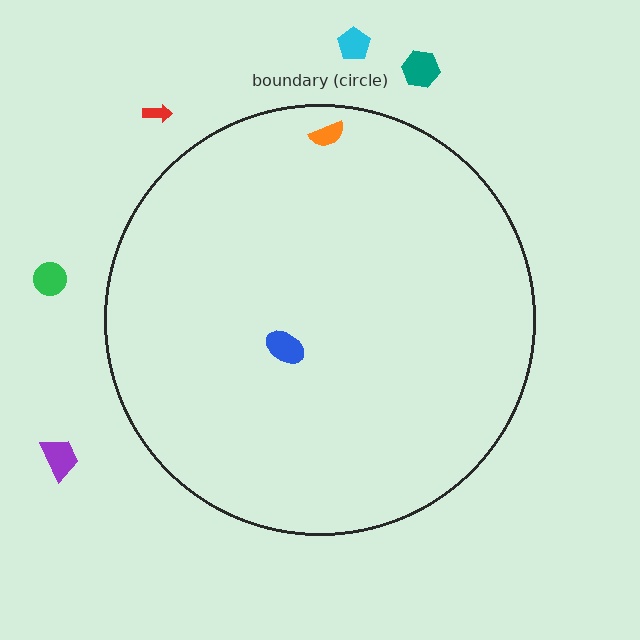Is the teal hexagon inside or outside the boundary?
Outside.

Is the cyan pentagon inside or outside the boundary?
Outside.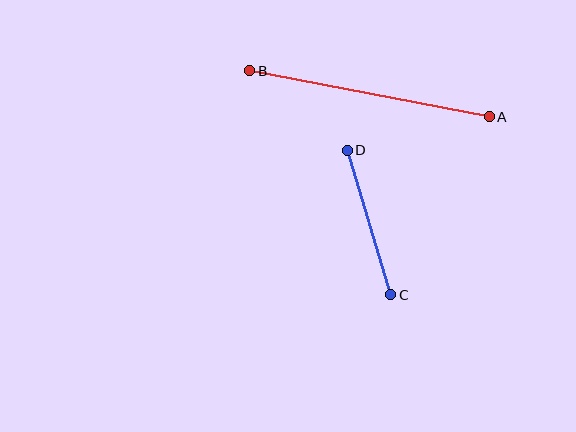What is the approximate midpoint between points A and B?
The midpoint is at approximately (370, 94) pixels.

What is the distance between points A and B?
The distance is approximately 244 pixels.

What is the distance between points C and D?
The distance is approximately 151 pixels.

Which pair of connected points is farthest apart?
Points A and B are farthest apart.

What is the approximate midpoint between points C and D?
The midpoint is at approximately (369, 222) pixels.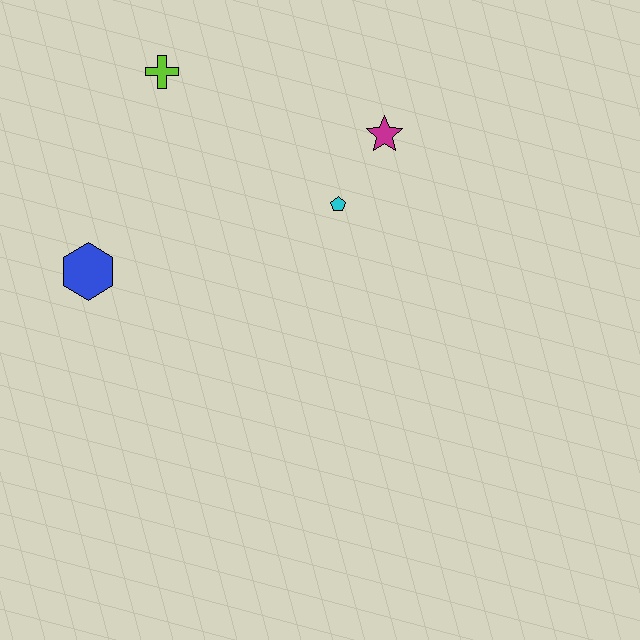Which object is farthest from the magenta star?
The blue hexagon is farthest from the magenta star.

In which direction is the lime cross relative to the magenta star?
The lime cross is to the left of the magenta star.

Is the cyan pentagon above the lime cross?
No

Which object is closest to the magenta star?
The cyan pentagon is closest to the magenta star.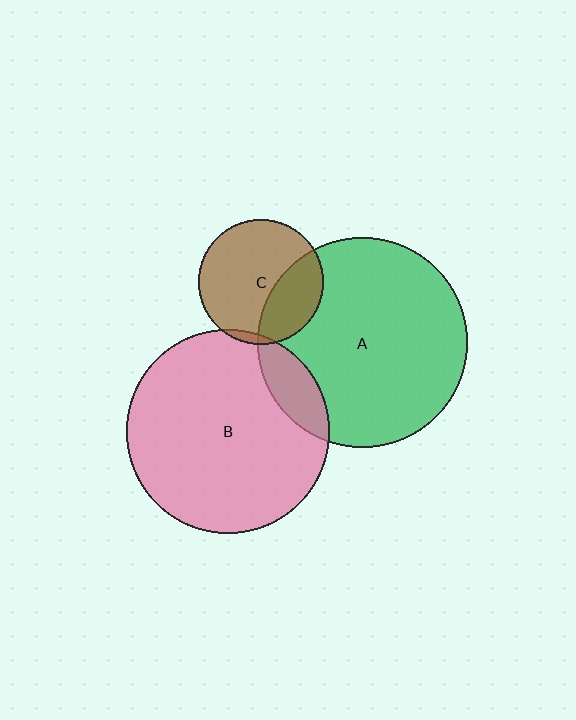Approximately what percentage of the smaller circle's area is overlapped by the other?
Approximately 10%.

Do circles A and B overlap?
Yes.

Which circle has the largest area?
Circle A (green).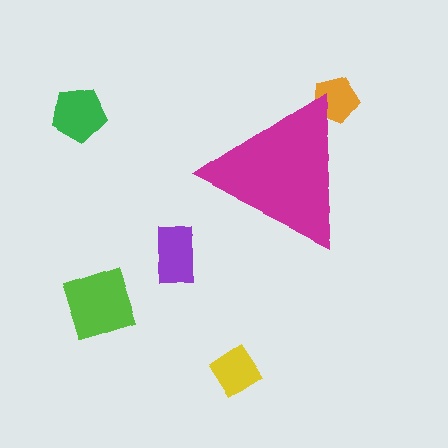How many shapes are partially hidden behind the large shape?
1 shape is partially hidden.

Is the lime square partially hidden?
No, the lime square is fully visible.